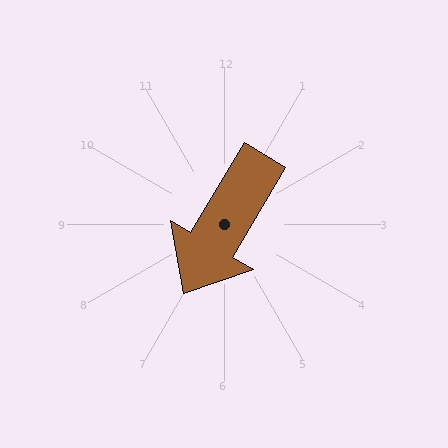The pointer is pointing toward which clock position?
Roughly 7 o'clock.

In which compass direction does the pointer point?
Southwest.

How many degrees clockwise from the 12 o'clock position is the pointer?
Approximately 211 degrees.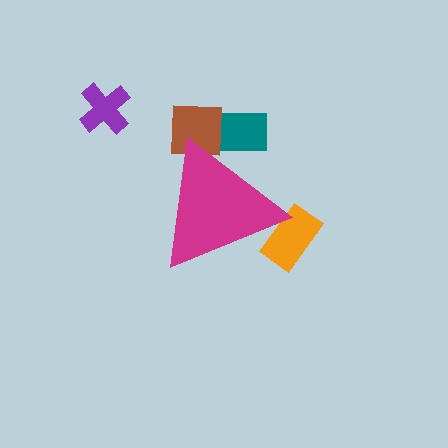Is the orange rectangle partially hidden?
Yes, the orange rectangle is partially hidden behind the magenta triangle.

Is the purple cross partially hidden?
No, the purple cross is fully visible.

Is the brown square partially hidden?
Yes, the brown square is partially hidden behind the magenta triangle.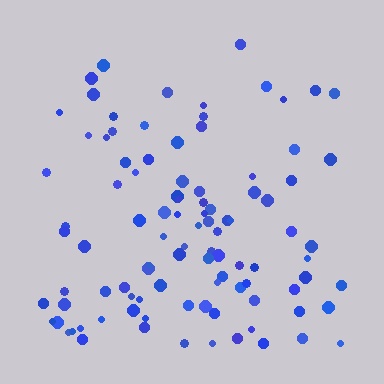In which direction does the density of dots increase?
From top to bottom, with the bottom side densest.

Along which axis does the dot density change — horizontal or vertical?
Vertical.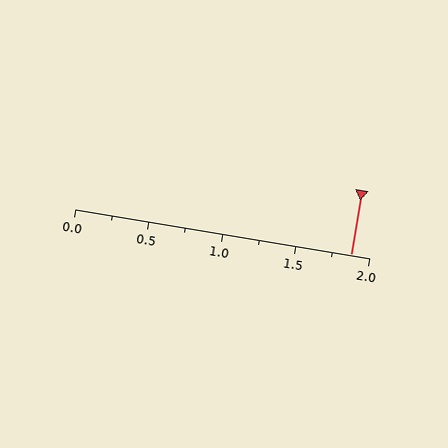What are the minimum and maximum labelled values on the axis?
The axis runs from 0.0 to 2.0.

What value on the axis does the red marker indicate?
The marker indicates approximately 1.88.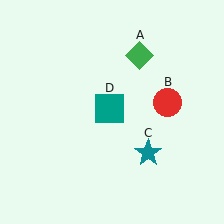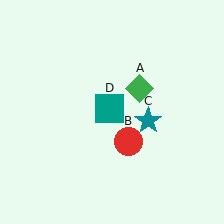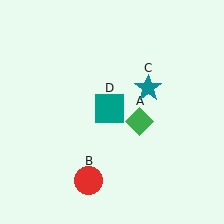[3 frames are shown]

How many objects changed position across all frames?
3 objects changed position: green diamond (object A), red circle (object B), teal star (object C).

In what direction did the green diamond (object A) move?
The green diamond (object A) moved down.